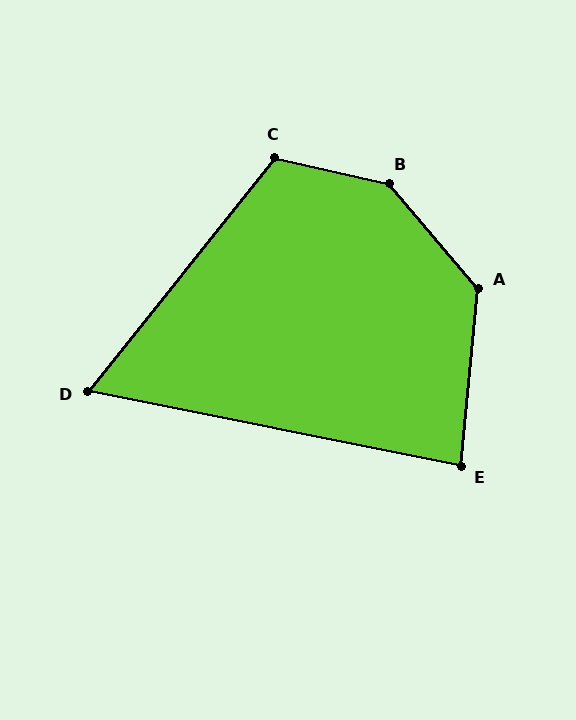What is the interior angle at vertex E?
Approximately 84 degrees (acute).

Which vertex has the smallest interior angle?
D, at approximately 63 degrees.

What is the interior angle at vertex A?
Approximately 134 degrees (obtuse).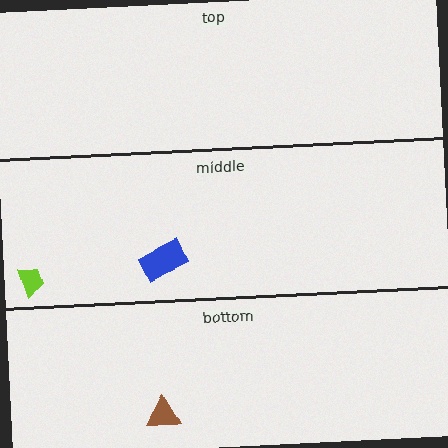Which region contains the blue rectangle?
The middle region.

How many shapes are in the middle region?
2.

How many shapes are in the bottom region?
1.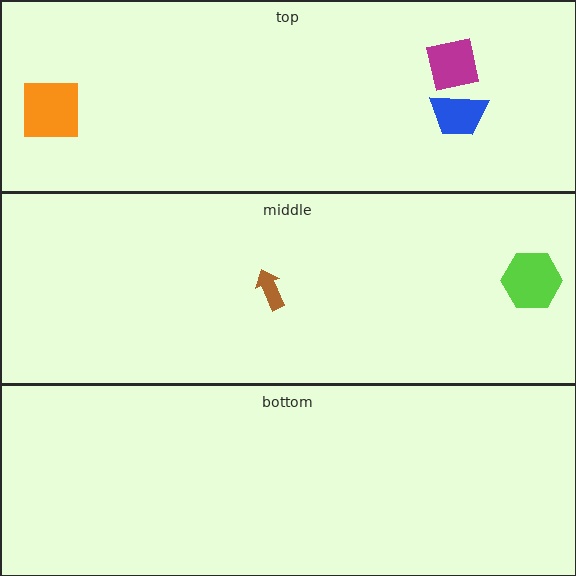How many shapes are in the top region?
3.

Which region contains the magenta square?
The top region.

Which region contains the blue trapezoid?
The top region.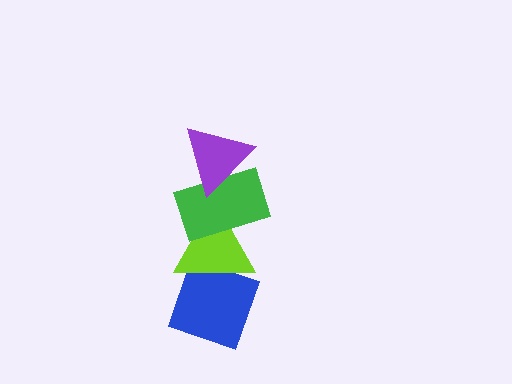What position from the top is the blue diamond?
The blue diamond is 4th from the top.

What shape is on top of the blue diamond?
The lime triangle is on top of the blue diamond.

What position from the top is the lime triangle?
The lime triangle is 3rd from the top.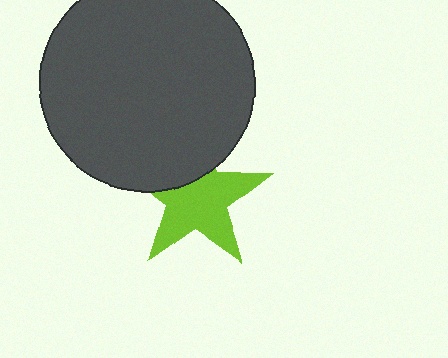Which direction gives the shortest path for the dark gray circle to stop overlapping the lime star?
Moving up gives the shortest separation.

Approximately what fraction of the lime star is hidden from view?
Roughly 31% of the lime star is hidden behind the dark gray circle.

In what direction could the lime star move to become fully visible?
The lime star could move down. That would shift it out from behind the dark gray circle entirely.